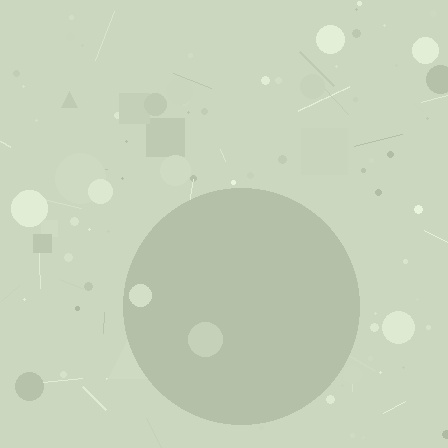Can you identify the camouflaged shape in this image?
The camouflaged shape is a circle.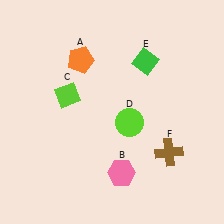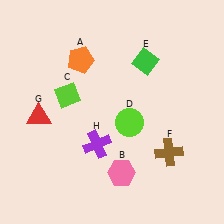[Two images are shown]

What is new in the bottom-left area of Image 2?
A purple cross (H) was added in the bottom-left area of Image 2.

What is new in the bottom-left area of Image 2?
A red triangle (G) was added in the bottom-left area of Image 2.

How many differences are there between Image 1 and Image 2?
There are 2 differences between the two images.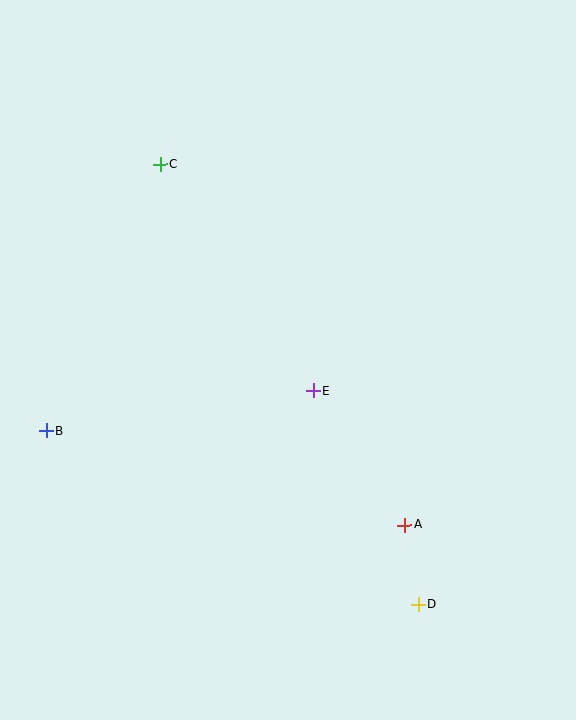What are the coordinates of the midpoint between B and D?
The midpoint between B and D is at (233, 518).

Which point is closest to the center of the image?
Point E at (313, 391) is closest to the center.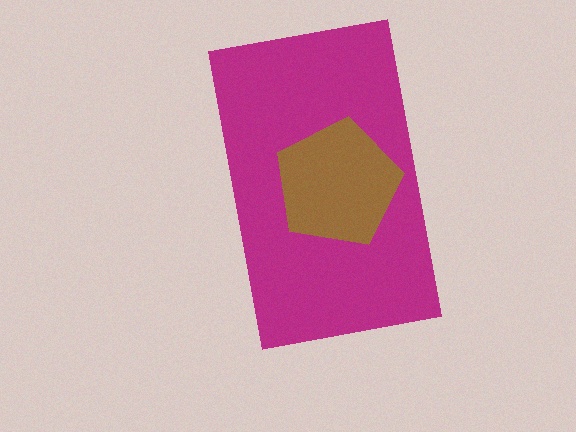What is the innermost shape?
The brown pentagon.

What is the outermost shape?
The magenta rectangle.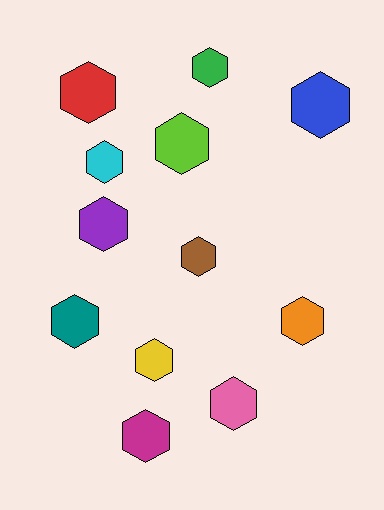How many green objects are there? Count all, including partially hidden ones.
There is 1 green object.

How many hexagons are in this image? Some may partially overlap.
There are 12 hexagons.